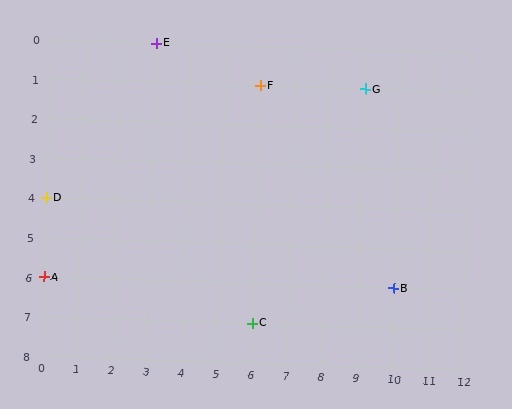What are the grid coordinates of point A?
Point A is at grid coordinates (0, 6).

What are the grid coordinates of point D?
Point D is at grid coordinates (0, 4).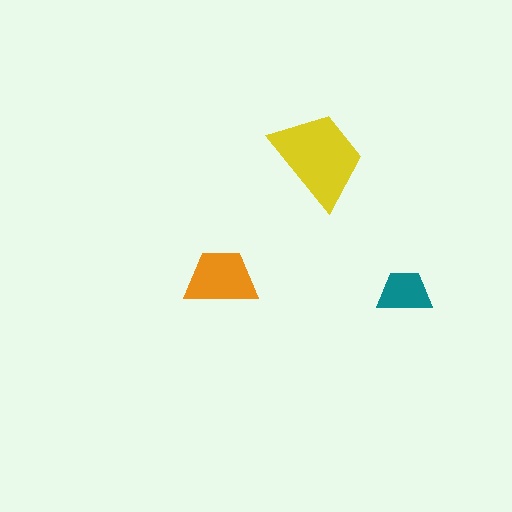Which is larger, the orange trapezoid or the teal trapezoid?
The orange one.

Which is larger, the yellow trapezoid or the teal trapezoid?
The yellow one.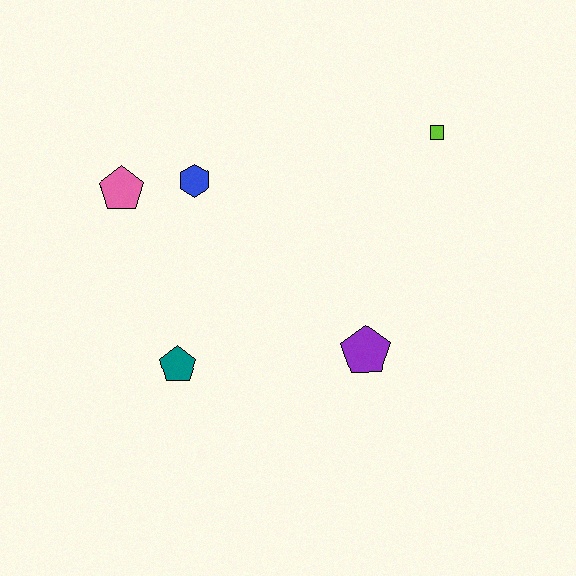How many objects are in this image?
There are 5 objects.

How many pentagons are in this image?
There are 3 pentagons.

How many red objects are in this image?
There are no red objects.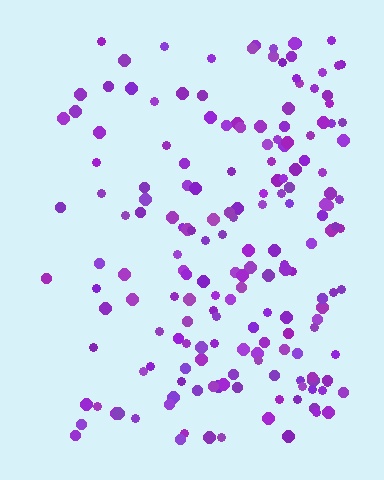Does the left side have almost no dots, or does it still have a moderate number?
Still a moderate number, just noticeably fewer than the right.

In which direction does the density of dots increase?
From left to right, with the right side densest.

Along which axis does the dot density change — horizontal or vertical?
Horizontal.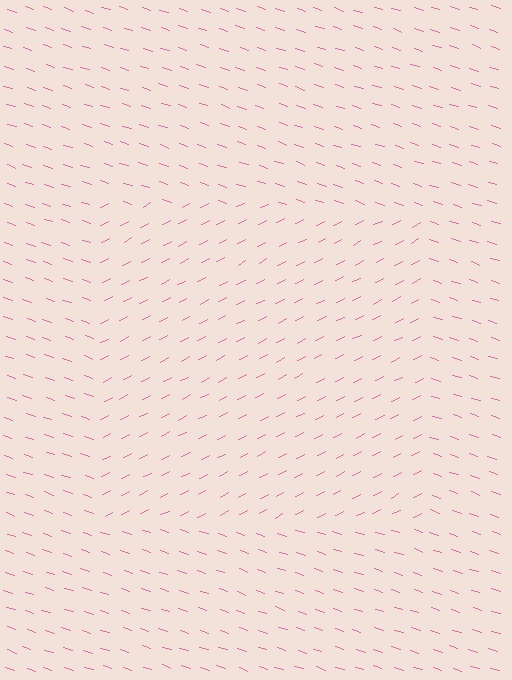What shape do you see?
I see a rectangle.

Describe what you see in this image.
The image is filled with small pink line segments. A rectangle region in the image has lines oriented differently from the surrounding lines, creating a visible texture boundary.